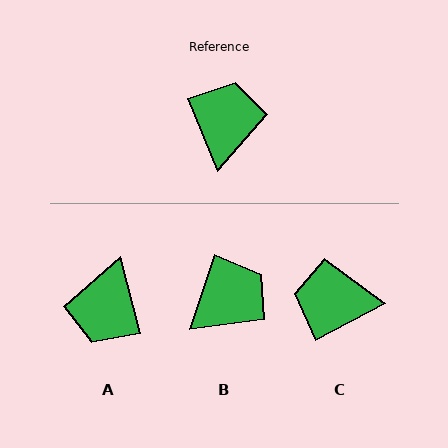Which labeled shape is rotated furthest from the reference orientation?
A, about 172 degrees away.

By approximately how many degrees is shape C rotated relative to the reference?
Approximately 95 degrees counter-clockwise.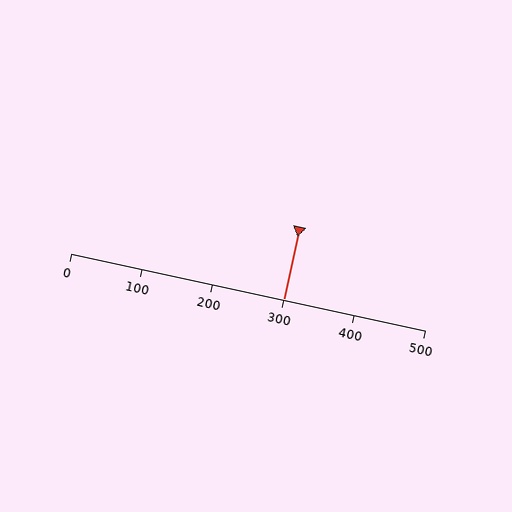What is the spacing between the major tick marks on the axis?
The major ticks are spaced 100 apart.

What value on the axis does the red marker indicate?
The marker indicates approximately 300.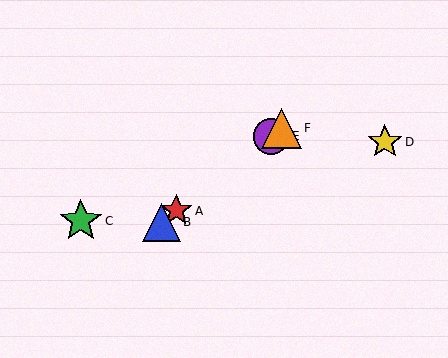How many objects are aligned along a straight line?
4 objects (A, B, E, F) are aligned along a straight line.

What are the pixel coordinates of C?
Object C is at (81, 221).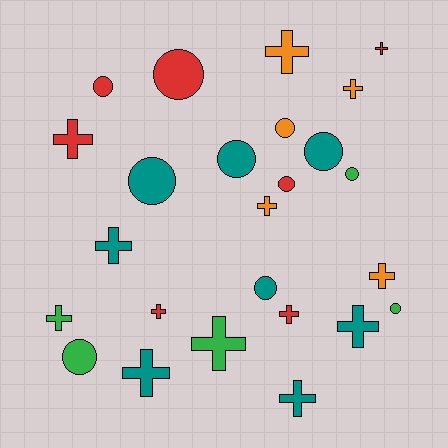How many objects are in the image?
There are 25 objects.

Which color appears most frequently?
Teal, with 8 objects.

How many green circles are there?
There are 3 green circles.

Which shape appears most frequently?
Cross, with 14 objects.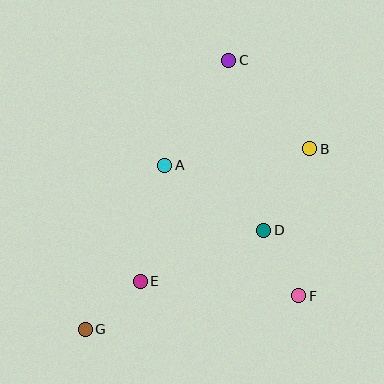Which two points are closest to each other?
Points E and G are closest to each other.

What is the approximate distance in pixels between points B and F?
The distance between B and F is approximately 147 pixels.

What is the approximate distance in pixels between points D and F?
The distance between D and F is approximately 74 pixels.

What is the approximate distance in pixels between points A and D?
The distance between A and D is approximately 119 pixels.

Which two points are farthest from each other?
Points C and G are farthest from each other.